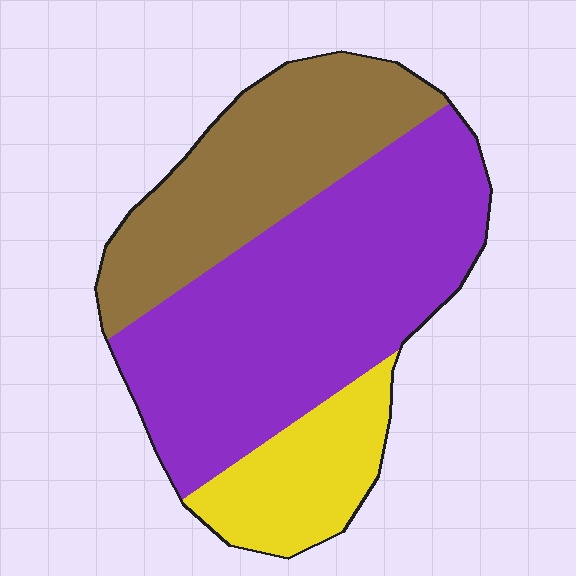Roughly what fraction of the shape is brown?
Brown takes up between a sixth and a third of the shape.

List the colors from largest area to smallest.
From largest to smallest: purple, brown, yellow.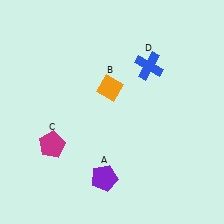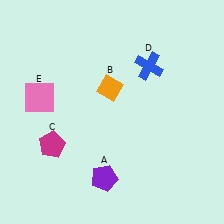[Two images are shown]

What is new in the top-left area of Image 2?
A pink square (E) was added in the top-left area of Image 2.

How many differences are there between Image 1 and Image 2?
There is 1 difference between the two images.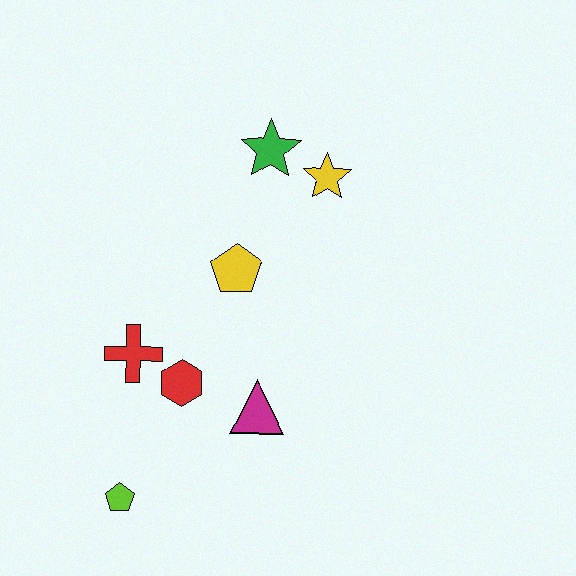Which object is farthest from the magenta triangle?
The green star is farthest from the magenta triangle.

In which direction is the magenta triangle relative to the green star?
The magenta triangle is below the green star.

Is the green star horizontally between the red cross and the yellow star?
Yes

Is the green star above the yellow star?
Yes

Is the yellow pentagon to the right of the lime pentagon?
Yes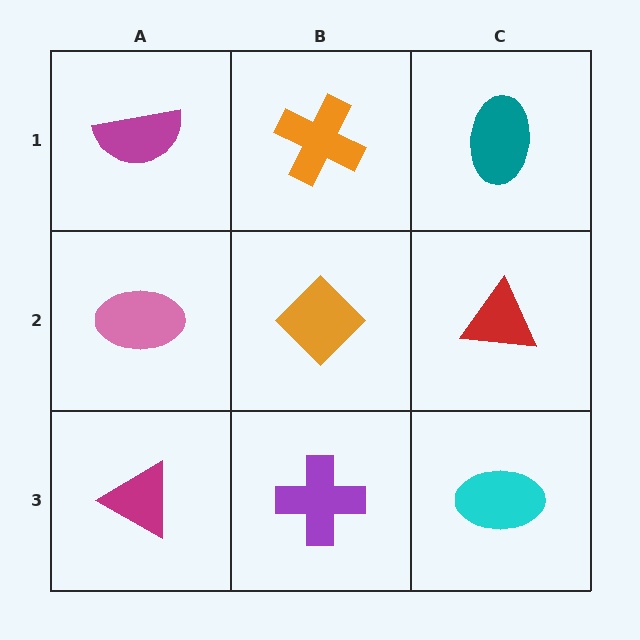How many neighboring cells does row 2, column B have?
4.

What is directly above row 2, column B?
An orange cross.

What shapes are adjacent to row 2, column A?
A magenta semicircle (row 1, column A), a magenta triangle (row 3, column A), an orange diamond (row 2, column B).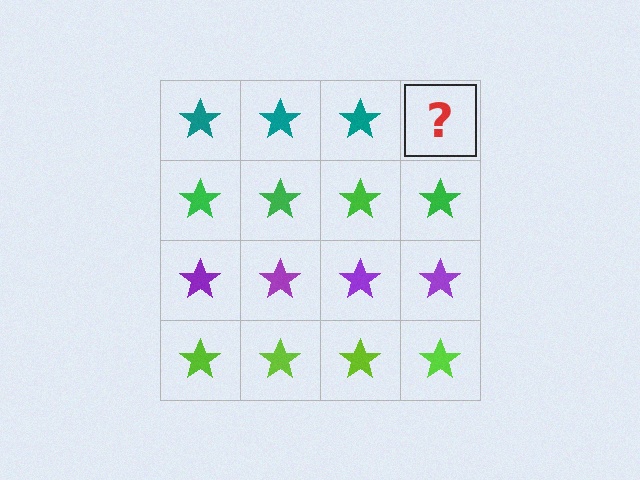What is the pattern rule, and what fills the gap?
The rule is that each row has a consistent color. The gap should be filled with a teal star.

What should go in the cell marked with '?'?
The missing cell should contain a teal star.